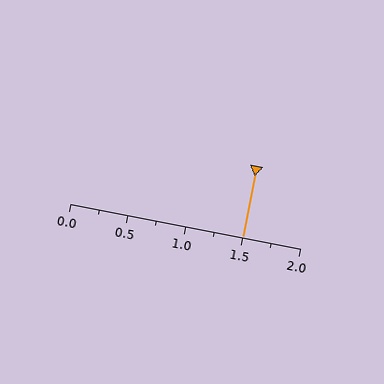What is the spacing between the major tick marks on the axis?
The major ticks are spaced 0.5 apart.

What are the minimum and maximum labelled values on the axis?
The axis runs from 0.0 to 2.0.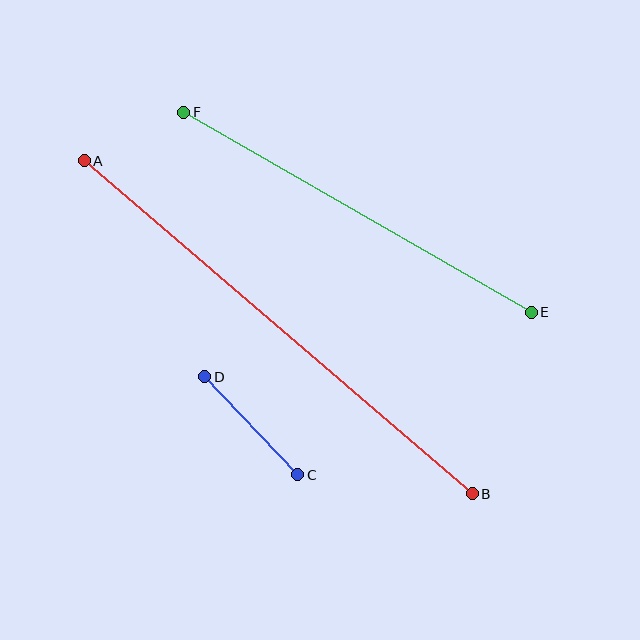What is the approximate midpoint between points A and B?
The midpoint is at approximately (278, 327) pixels.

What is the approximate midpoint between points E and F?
The midpoint is at approximately (357, 212) pixels.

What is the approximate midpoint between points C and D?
The midpoint is at approximately (251, 426) pixels.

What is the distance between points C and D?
The distance is approximately 136 pixels.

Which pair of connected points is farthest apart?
Points A and B are farthest apart.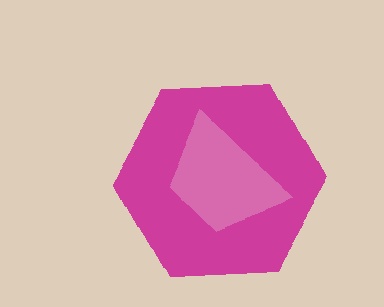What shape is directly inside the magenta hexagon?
The pink trapezoid.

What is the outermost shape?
The magenta hexagon.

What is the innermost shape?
The pink trapezoid.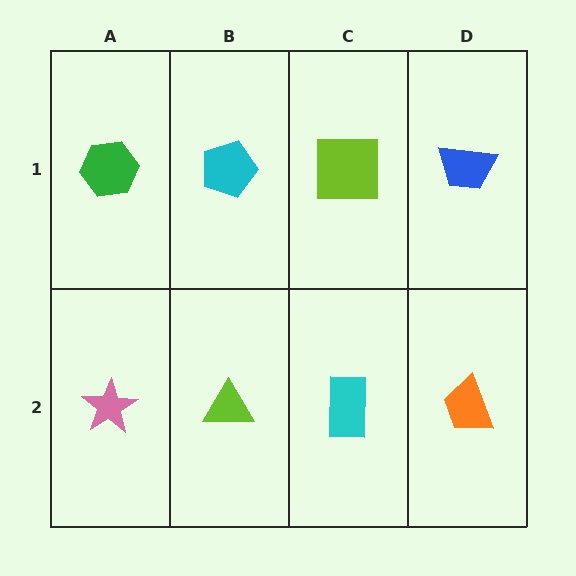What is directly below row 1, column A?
A pink star.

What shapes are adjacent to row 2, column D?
A blue trapezoid (row 1, column D), a cyan rectangle (row 2, column C).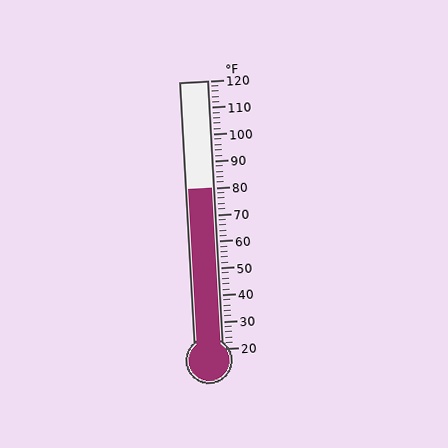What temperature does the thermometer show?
The thermometer shows approximately 80°F.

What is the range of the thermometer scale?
The thermometer scale ranges from 20°F to 120°F.